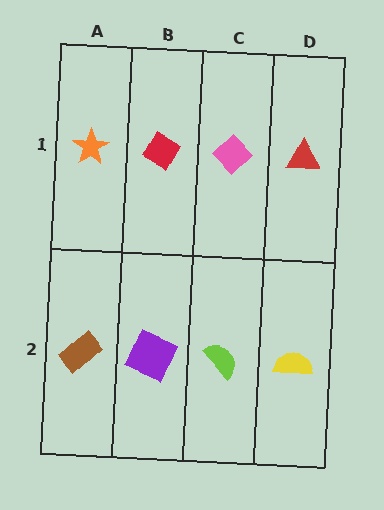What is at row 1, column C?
A pink diamond.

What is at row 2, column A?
A brown rectangle.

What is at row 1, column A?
An orange star.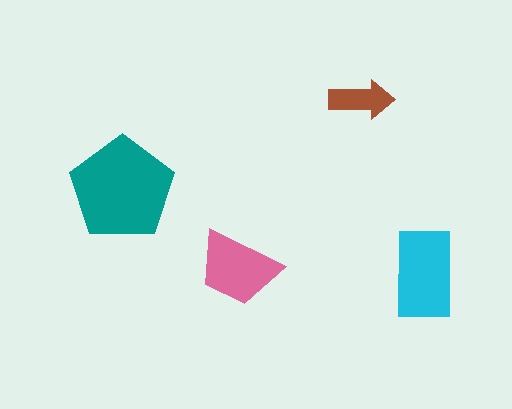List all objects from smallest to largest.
The brown arrow, the pink trapezoid, the cyan rectangle, the teal pentagon.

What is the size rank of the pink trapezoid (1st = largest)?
3rd.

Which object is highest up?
The brown arrow is topmost.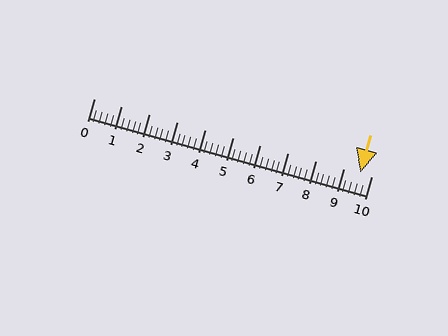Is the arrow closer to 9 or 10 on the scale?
The arrow is closer to 10.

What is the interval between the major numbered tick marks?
The major tick marks are spaced 1 units apart.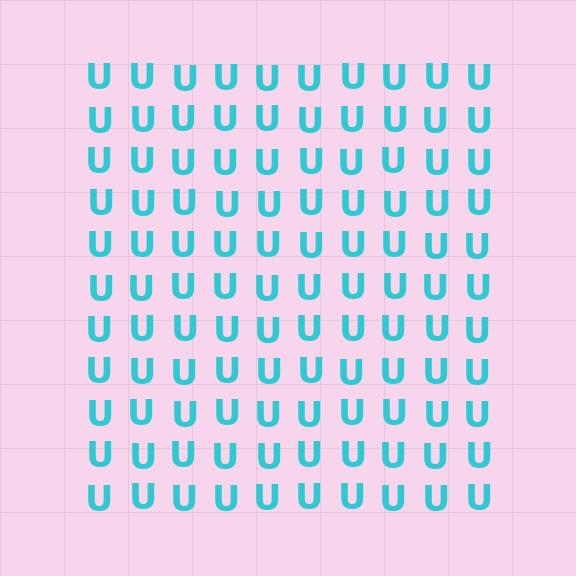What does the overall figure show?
The overall figure shows a square.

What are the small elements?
The small elements are letter U's.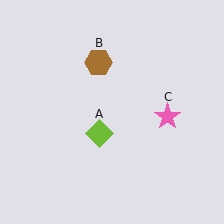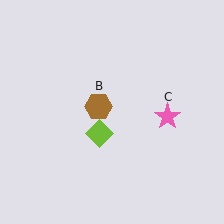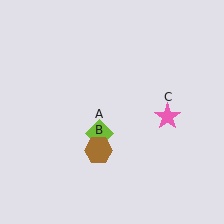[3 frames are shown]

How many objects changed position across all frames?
1 object changed position: brown hexagon (object B).